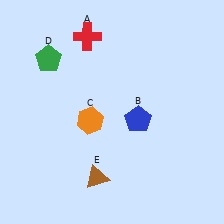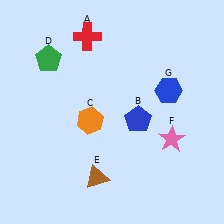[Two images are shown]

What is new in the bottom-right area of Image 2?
A pink star (F) was added in the bottom-right area of Image 2.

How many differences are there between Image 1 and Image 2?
There are 2 differences between the two images.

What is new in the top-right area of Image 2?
A blue hexagon (G) was added in the top-right area of Image 2.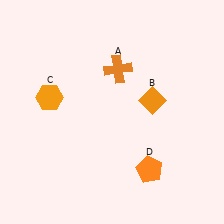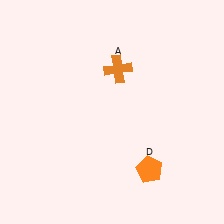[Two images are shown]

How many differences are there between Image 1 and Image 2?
There are 2 differences between the two images.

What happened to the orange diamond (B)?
The orange diamond (B) was removed in Image 2. It was in the top-right area of Image 1.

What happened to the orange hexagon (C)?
The orange hexagon (C) was removed in Image 2. It was in the top-left area of Image 1.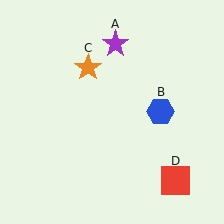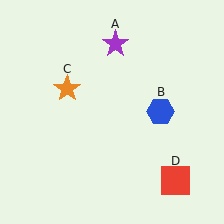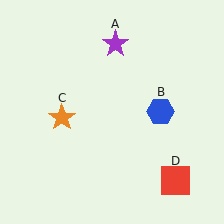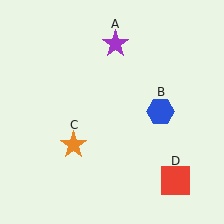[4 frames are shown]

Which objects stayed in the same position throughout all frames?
Purple star (object A) and blue hexagon (object B) and red square (object D) remained stationary.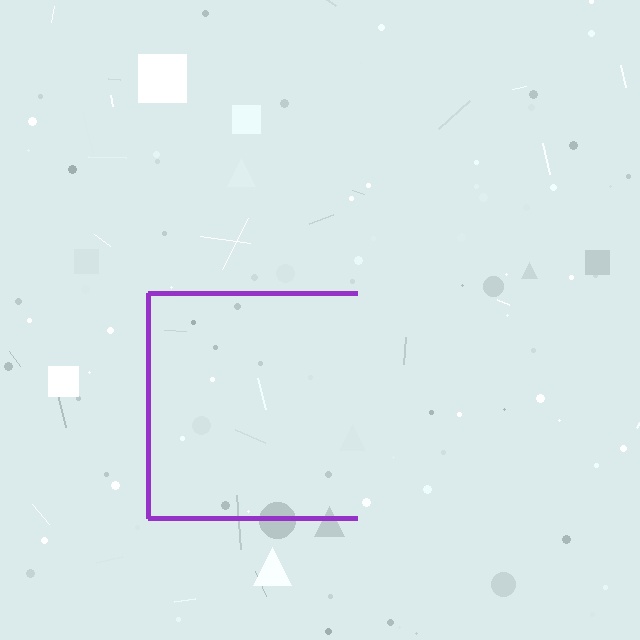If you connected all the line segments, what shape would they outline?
They would outline a square.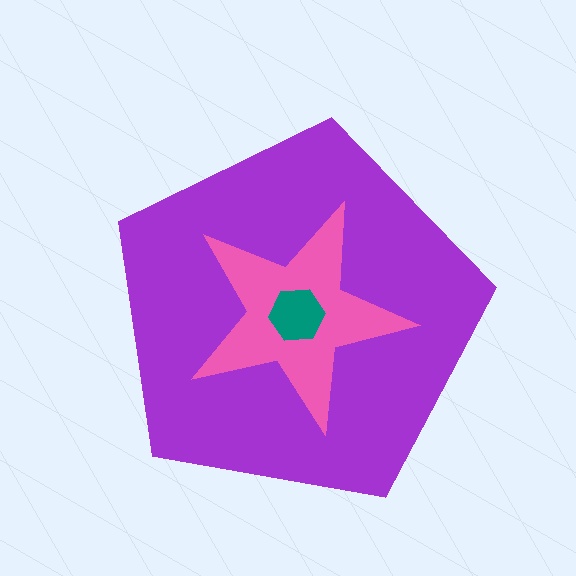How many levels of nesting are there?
3.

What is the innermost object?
The teal hexagon.